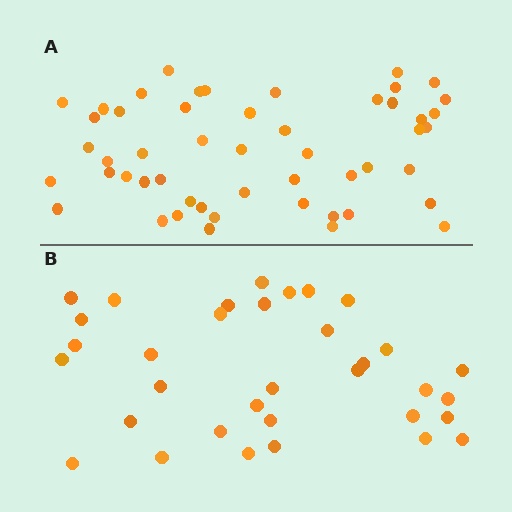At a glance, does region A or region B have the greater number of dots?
Region A (the top region) has more dots.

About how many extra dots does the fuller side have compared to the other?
Region A has approximately 15 more dots than region B.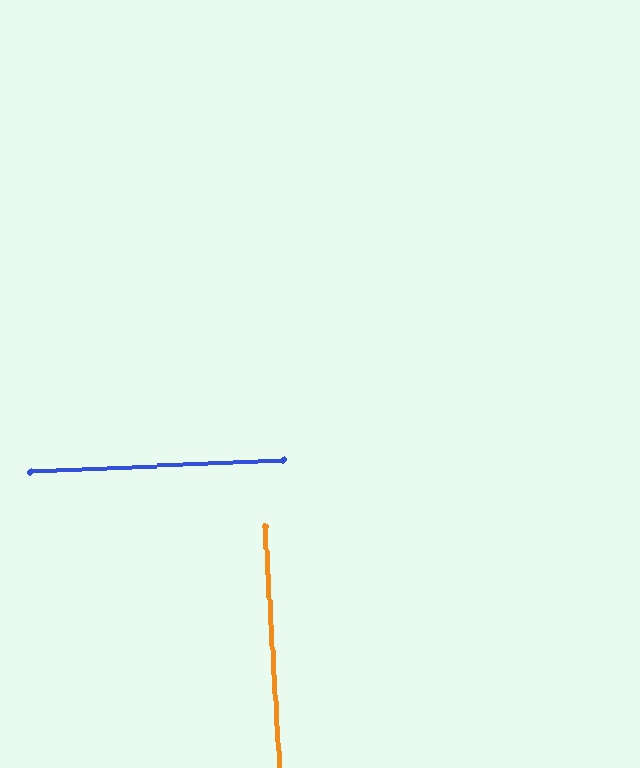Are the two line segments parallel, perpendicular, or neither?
Perpendicular — they meet at approximately 89°.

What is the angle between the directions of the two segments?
Approximately 89 degrees.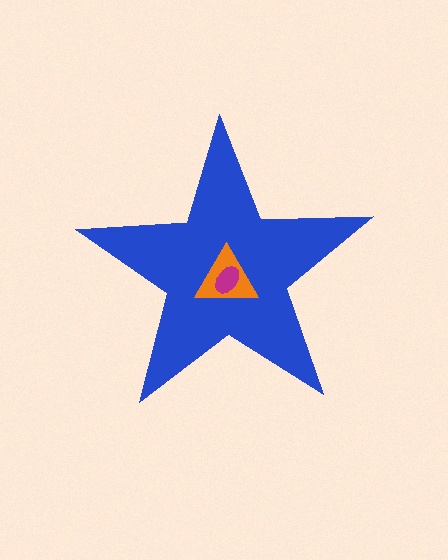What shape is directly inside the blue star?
The orange triangle.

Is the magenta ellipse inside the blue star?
Yes.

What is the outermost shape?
The blue star.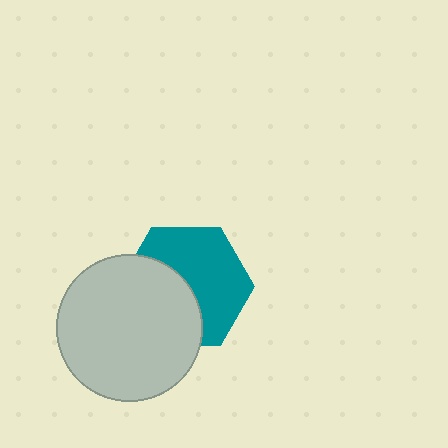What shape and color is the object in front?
The object in front is a light gray circle.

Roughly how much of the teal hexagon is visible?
About half of it is visible (roughly 56%).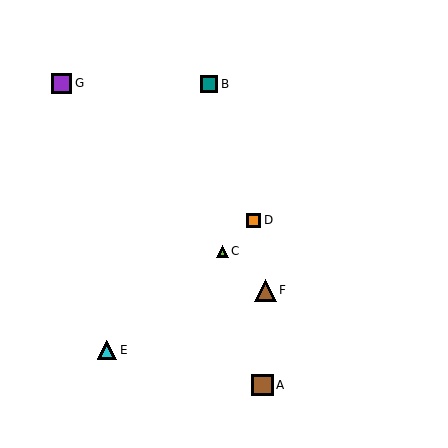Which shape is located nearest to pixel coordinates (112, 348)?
The cyan triangle (labeled E) at (107, 350) is nearest to that location.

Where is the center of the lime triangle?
The center of the lime triangle is at (222, 251).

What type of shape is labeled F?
Shape F is a brown triangle.